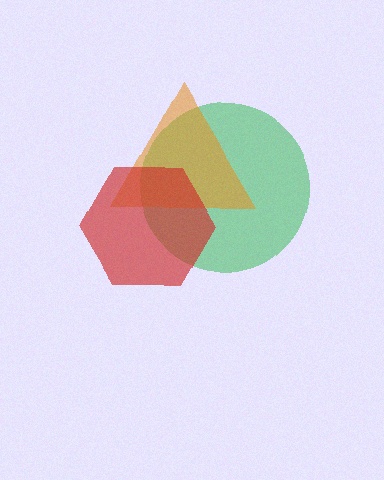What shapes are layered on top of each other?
The layered shapes are: a green circle, an orange triangle, a red hexagon.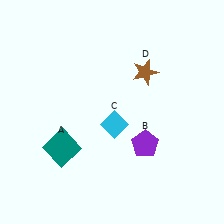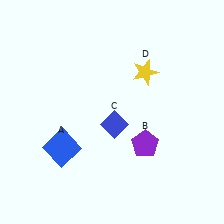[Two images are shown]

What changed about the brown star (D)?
In Image 1, D is brown. In Image 2, it changed to yellow.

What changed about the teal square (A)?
In Image 1, A is teal. In Image 2, it changed to blue.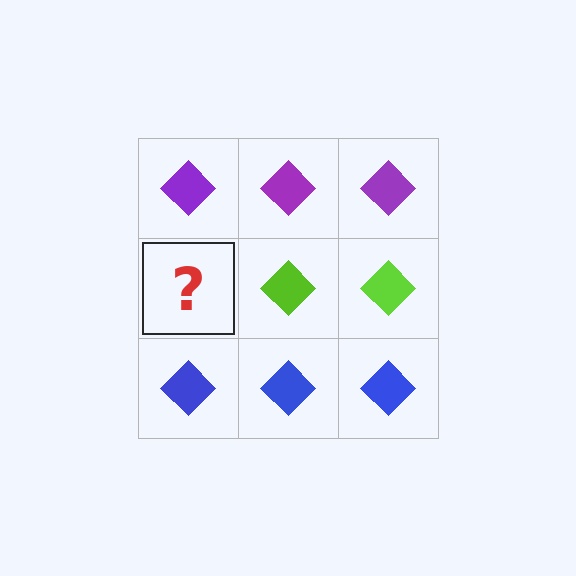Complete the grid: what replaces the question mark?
The question mark should be replaced with a lime diamond.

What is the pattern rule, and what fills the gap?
The rule is that each row has a consistent color. The gap should be filled with a lime diamond.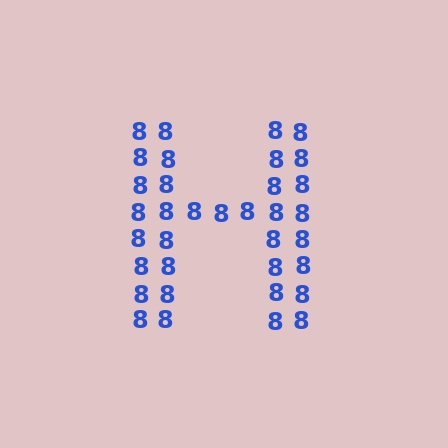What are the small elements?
The small elements are digit 8's.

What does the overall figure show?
The overall figure shows the letter H.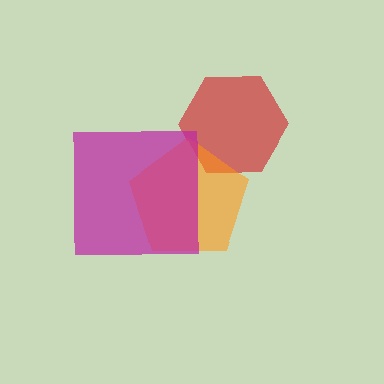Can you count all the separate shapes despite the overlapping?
Yes, there are 3 separate shapes.